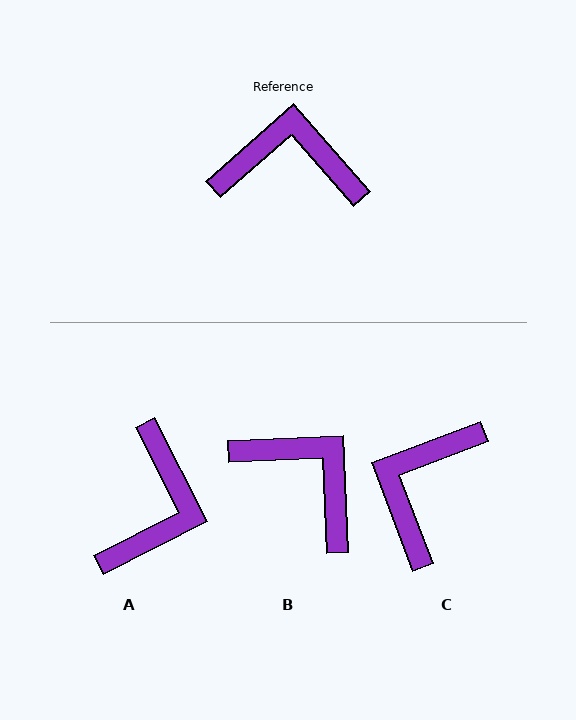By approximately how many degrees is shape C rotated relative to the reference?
Approximately 69 degrees counter-clockwise.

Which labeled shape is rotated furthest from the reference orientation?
A, about 104 degrees away.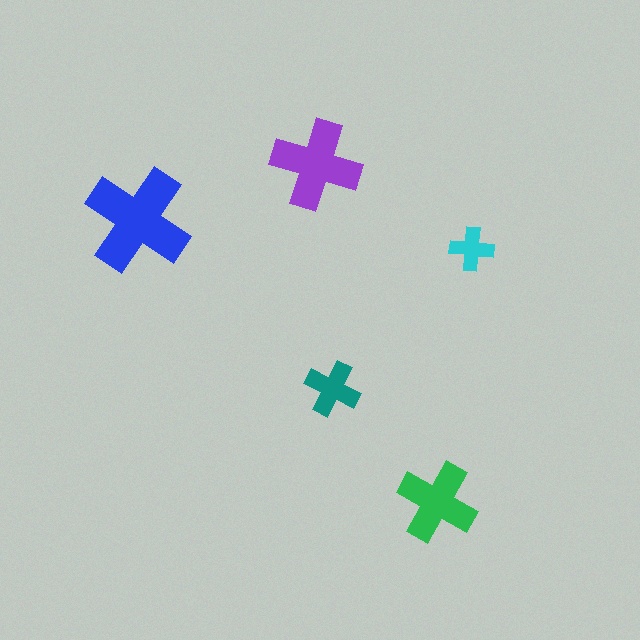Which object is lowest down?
The green cross is bottommost.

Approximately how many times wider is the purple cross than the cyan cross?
About 2 times wider.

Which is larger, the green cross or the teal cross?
The green one.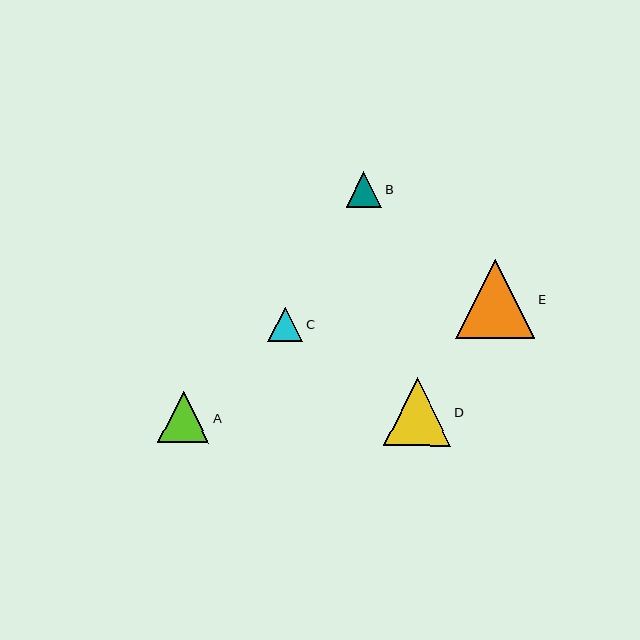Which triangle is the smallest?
Triangle C is the smallest with a size of approximately 35 pixels.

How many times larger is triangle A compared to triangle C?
Triangle A is approximately 1.5 times the size of triangle C.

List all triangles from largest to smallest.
From largest to smallest: E, D, A, B, C.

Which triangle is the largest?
Triangle E is the largest with a size of approximately 79 pixels.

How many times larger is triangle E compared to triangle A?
Triangle E is approximately 1.5 times the size of triangle A.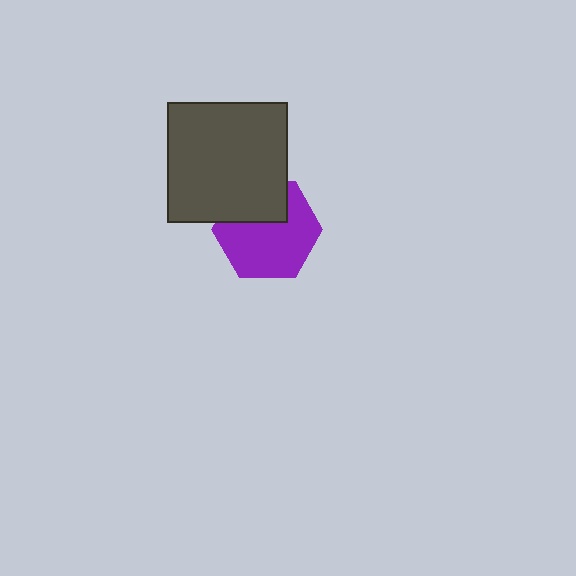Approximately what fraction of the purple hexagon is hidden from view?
Roughly 31% of the purple hexagon is hidden behind the dark gray square.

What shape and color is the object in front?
The object in front is a dark gray square.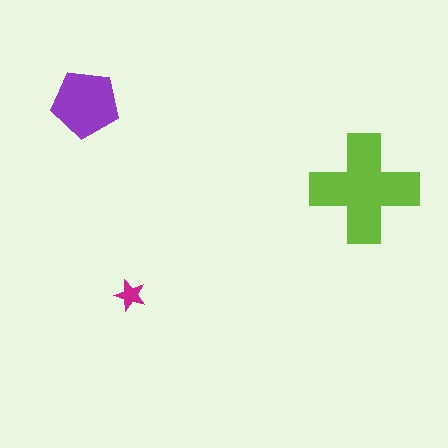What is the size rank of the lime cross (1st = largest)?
1st.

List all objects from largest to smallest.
The lime cross, the purple pentagon, the magenta star.